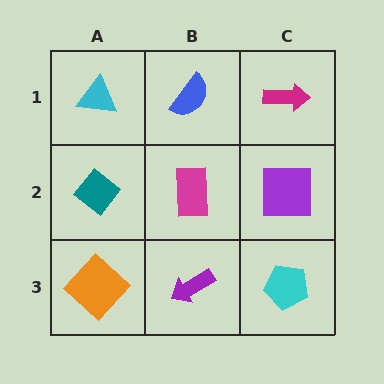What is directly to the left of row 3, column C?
A purple arrow.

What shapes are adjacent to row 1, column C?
A purple square (row 2, column C), a blue semicircle (row 1, column B).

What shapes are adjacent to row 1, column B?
A magenta rectangle (row 2, column B), a cyan triangle (row 1, column A), a magenta arrow (row 1, column C).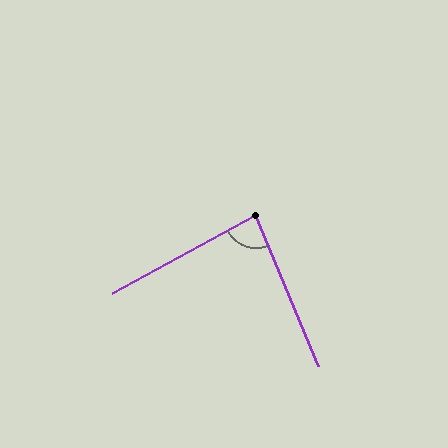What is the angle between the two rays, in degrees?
Approximately 84 degrees.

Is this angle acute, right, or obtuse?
It is acute.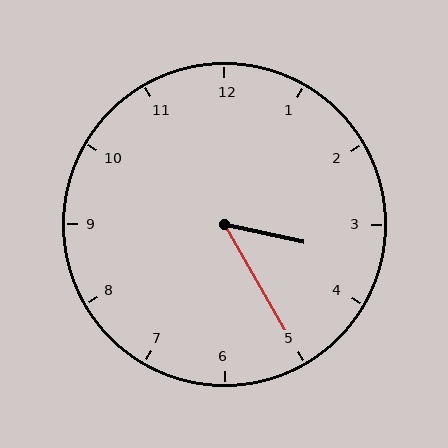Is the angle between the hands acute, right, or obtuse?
It is acute.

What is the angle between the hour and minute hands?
Approximately 48 degrees.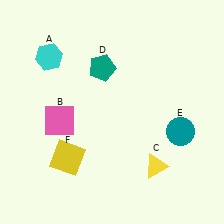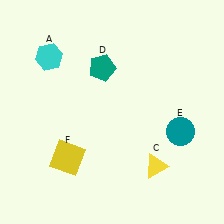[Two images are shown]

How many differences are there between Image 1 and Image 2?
There is 1 difference between the two images.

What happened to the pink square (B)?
The pink square (B) was removed in Image 2. It was in the bottom-left area of Image 1.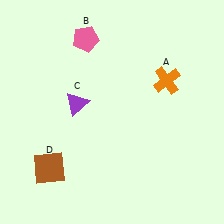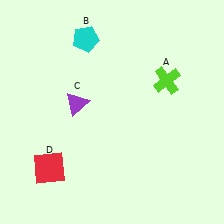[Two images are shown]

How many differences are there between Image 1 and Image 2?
There are 3 differences between the two images.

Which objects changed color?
A changed from orange to lime. B changed from pink to cyan. D changed from brown to red.